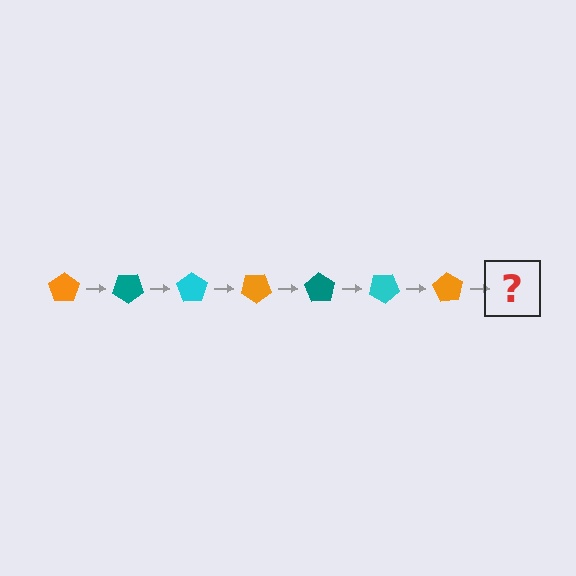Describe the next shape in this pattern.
It should be a teal pentagon, rotated 245 degrees from the start.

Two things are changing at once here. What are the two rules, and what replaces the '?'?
The two rules are that it rotates 35 degrees each step and the color cycles through orange, teal, and cyan. The '?' should be a teal pentagon, rotated 245 degrees from the start.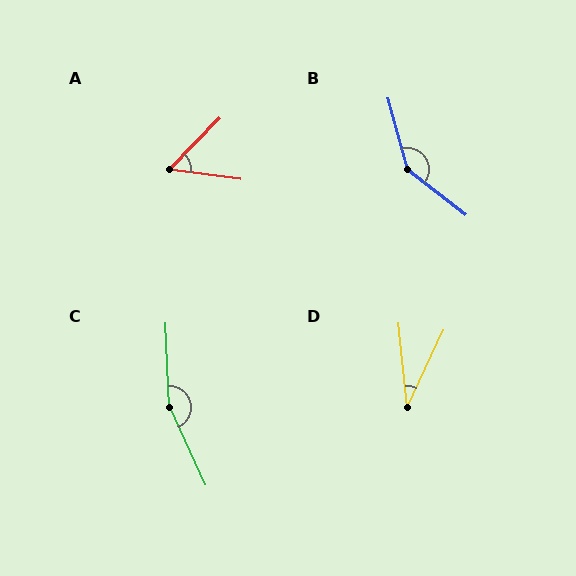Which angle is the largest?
C, at approximately 158 degrees.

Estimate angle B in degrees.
Approximately 143 degrees.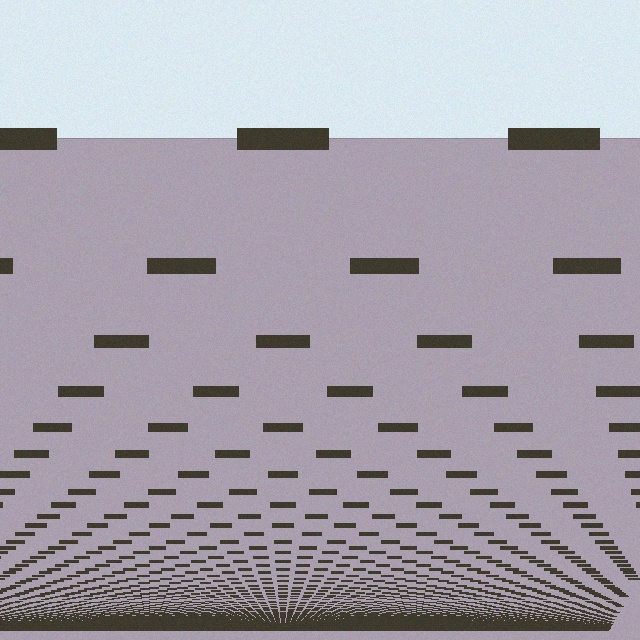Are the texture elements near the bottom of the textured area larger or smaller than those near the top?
Smaller. The gradient is inverted — elements near the bottom are smaller and denser.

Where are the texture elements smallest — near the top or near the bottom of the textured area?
Near the bottom.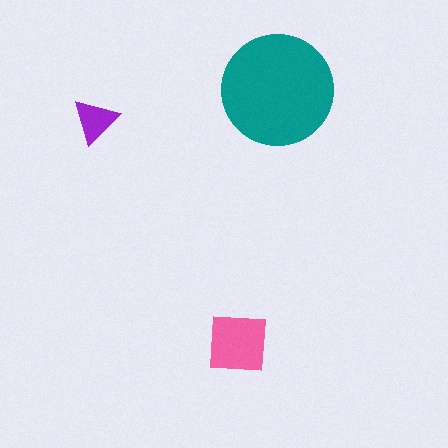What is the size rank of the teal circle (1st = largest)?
1st.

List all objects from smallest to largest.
The purple triangle, the pink square, the teal circle.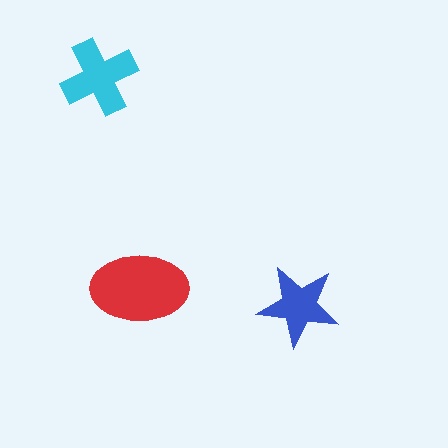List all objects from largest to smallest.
The red ellipse, the cyan cross, the blue star.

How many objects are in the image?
There are 3 objects in the image.